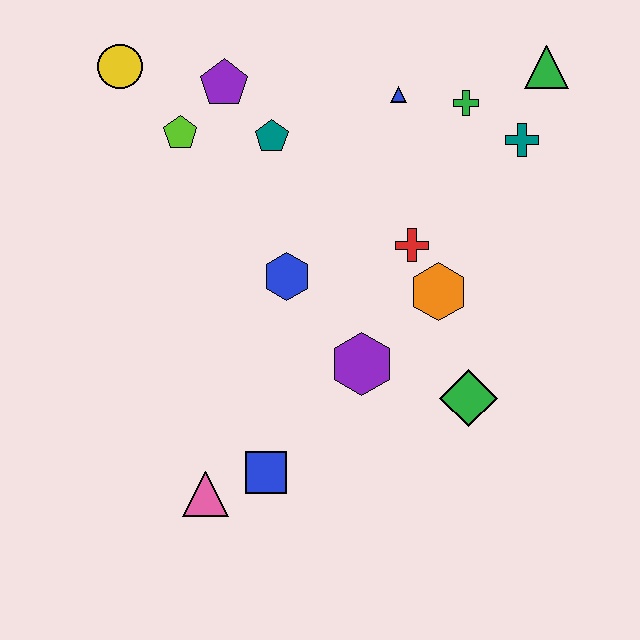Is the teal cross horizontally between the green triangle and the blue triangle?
Yes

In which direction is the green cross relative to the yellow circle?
The green cross is to the right of the yellow circle.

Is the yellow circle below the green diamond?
No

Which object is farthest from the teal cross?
The pink triangle is farthest from the teal cross.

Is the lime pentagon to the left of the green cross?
Yes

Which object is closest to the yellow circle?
The lime pentagon is closest to the yellow circle.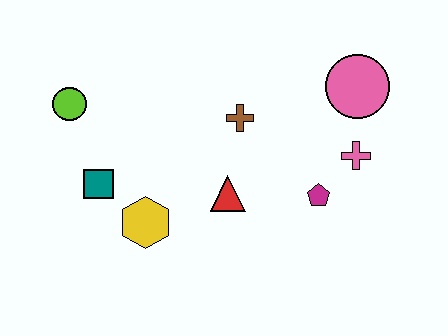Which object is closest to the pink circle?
The pink cross is closest to the pink circle.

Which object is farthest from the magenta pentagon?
The lime circle is farthest from the magenta pentagon.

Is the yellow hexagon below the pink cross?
Yes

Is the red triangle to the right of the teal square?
Yes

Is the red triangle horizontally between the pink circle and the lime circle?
Yes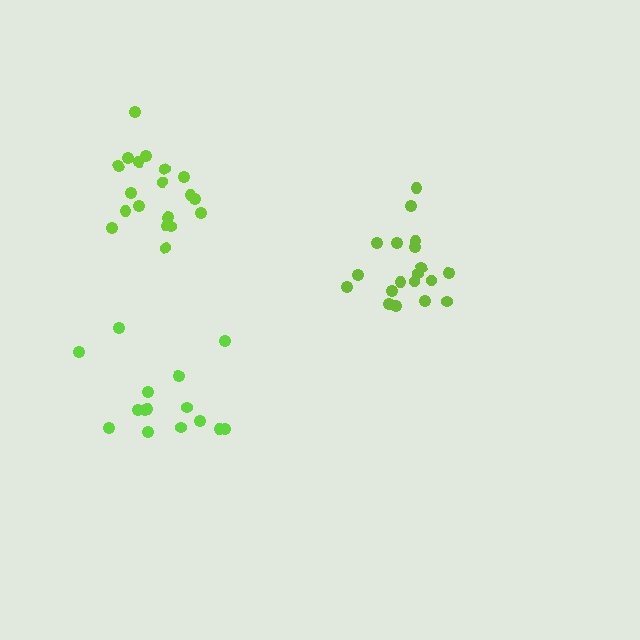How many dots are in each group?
Group 1: 19 dots, Group 2: 15 dots, Group 3: 19 dots (53 total).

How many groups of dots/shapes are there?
There are 3 groups.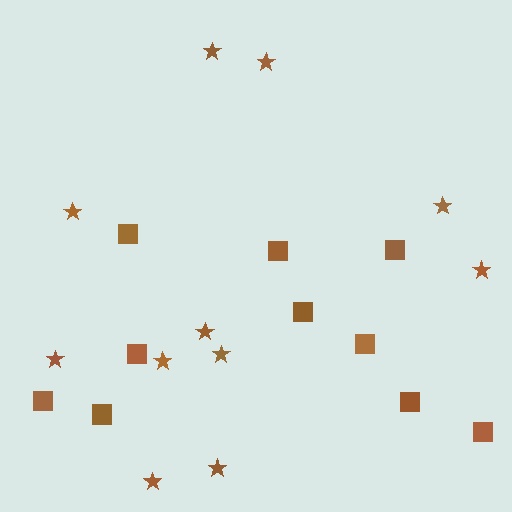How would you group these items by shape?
There are 2 groups: one group of squares (10) and one group of stars (11).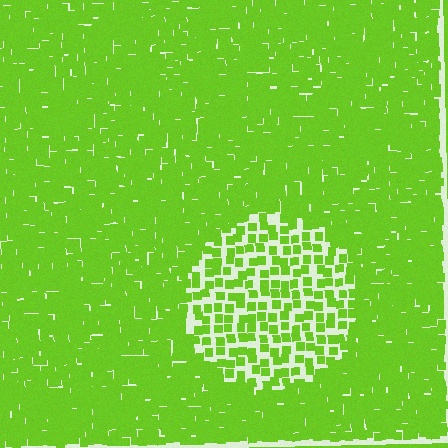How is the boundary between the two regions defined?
The boundary is defined by a change in element density (approximately 2.3x ratio). All elements are the same color, size, and shape.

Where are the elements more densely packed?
The elements are more densely packed outside the circle boundary.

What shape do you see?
I see a circle.